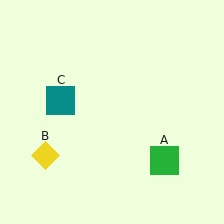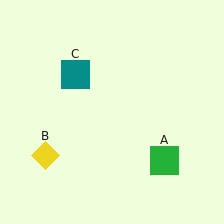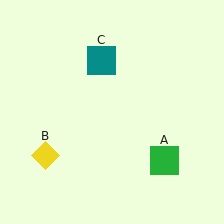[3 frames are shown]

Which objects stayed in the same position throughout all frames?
Green square (object A) and yellow diamond (object B) remained stationary.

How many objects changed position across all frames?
1 object changed position: teal square (object C).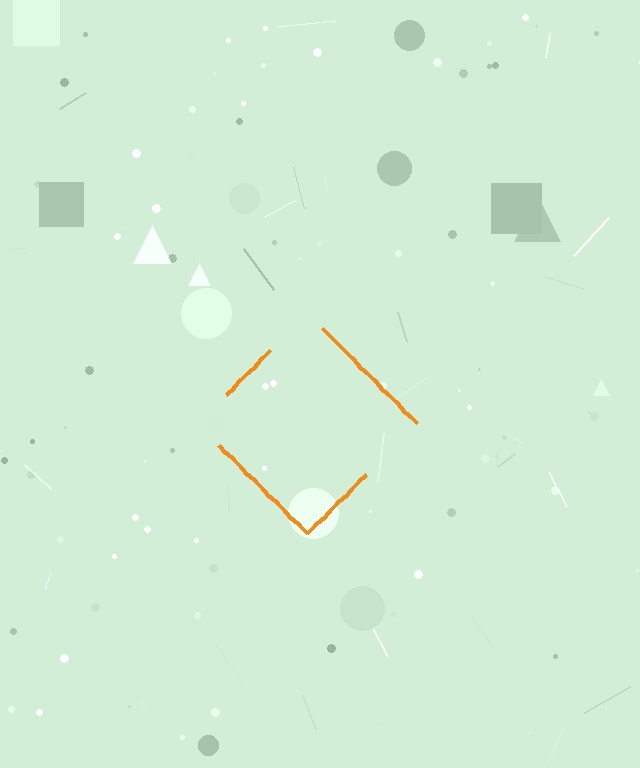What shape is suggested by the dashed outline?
The dashed outline suggests a diamond.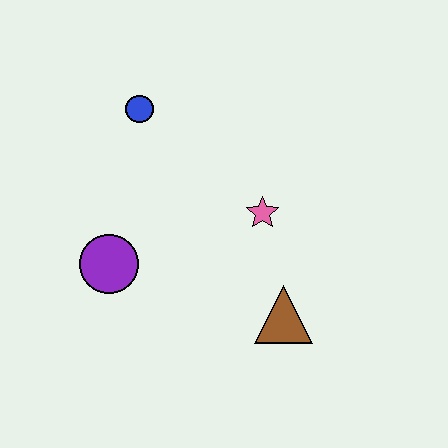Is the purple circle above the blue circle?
No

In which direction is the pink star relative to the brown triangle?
The pink star is above the brown triangle.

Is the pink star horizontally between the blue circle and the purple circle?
No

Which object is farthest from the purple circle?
The brown triangle is farthest from the purple circle.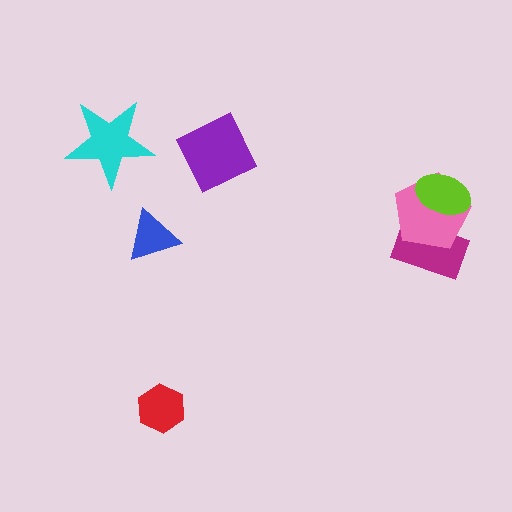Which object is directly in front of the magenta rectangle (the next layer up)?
The pink pentagon is directly in front of the magenta rectangle.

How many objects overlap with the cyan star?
0 objects overlap with the cyan star.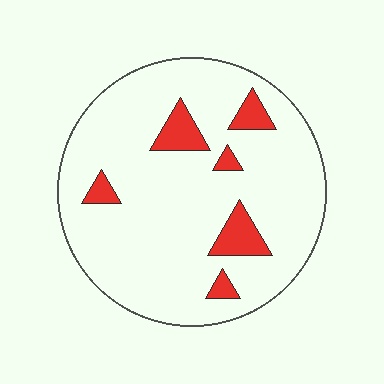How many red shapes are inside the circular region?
6.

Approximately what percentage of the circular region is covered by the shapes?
Approximately 10%.